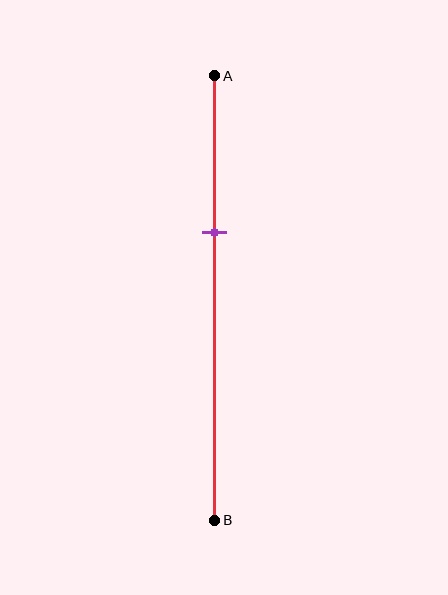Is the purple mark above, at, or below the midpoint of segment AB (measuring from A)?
The purple mark is above the midpoint of segment AB.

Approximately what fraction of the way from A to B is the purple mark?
The purple mark is approximately 35% of the way from A to B.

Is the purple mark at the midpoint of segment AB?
No, the mark is at about 35% from A, not at the 50% midpoint.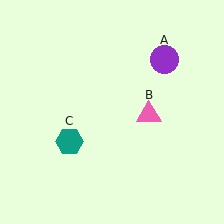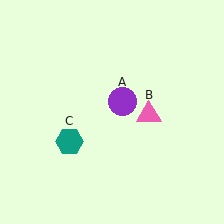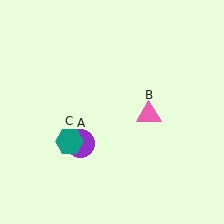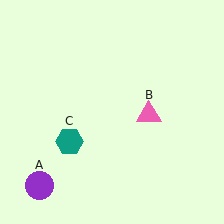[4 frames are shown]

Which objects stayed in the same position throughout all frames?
Pink triangle (object B) and teal hexagon (object C) remained stationary.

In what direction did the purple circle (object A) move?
The purple circle (object A) moved down and to the left.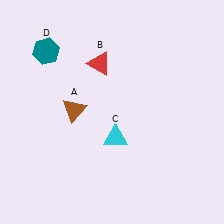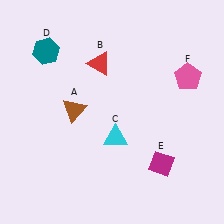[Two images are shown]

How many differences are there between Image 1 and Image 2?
There are 2 differences between the two images.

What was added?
A magenta diamond (E), a pink pentagon (F) were added in Image 2.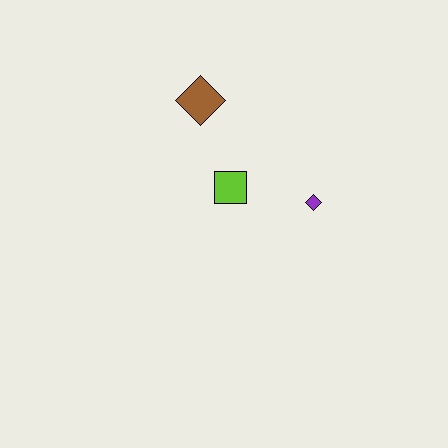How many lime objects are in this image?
There is 1 lime object.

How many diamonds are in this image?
There are 2 diamonds.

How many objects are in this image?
There are 3 objects.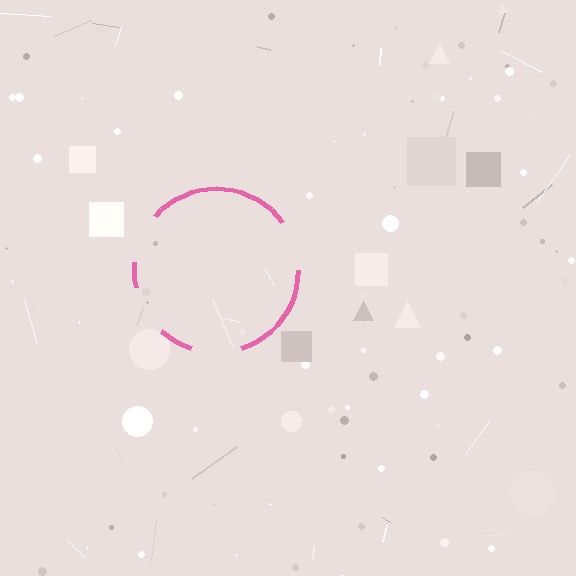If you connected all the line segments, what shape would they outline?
They would outline a circle.